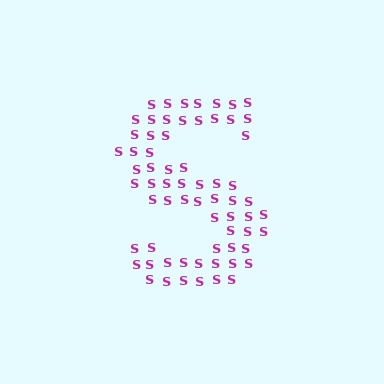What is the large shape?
The large shape is the letter S.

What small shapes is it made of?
It is made of small letter S's.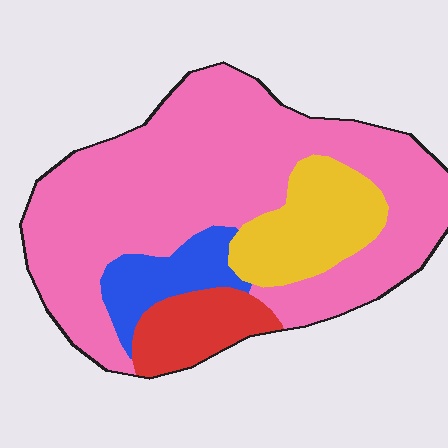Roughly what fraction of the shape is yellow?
Yellow takes up less than a sixth of the shape.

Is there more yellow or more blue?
Yellow.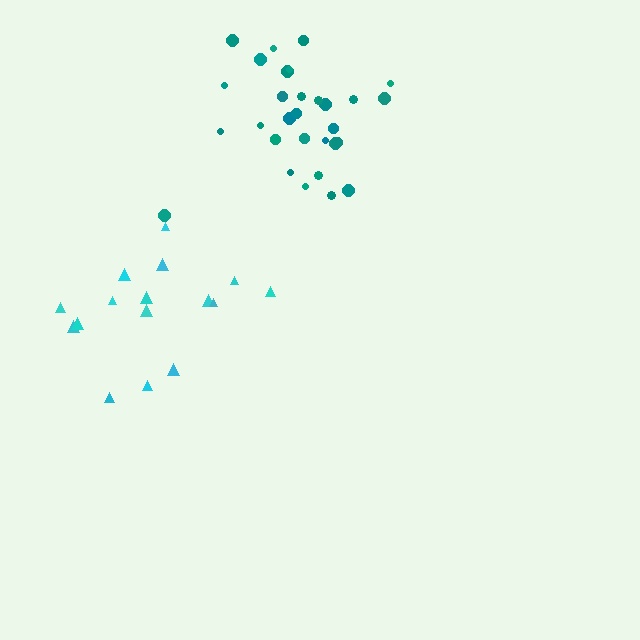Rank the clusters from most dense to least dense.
teal, cyan.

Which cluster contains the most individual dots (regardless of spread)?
Teal (30).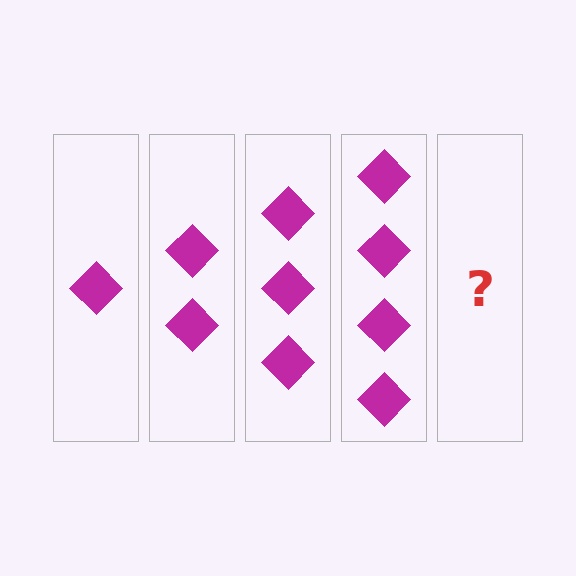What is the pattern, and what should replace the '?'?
The pattern is that each step adds one more diamond. The '?' should be 5 diamonds.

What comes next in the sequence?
The next element should be 5 diamonds.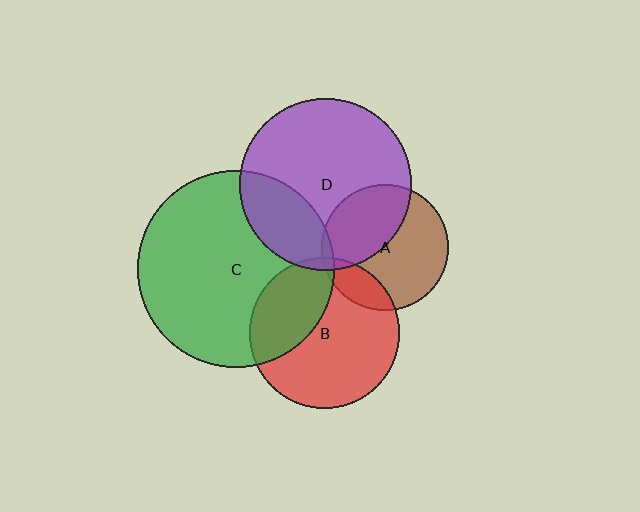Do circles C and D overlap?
Yes.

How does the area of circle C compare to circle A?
Approximately 2.4 times.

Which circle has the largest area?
Circle C (green).